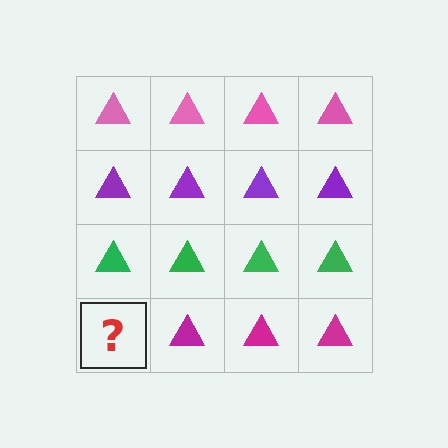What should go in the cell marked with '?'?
The missing cell should contain a magenta triangle.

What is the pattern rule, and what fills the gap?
The rule is that each row has a consistent color. The gap should be filled with a magenta triangle.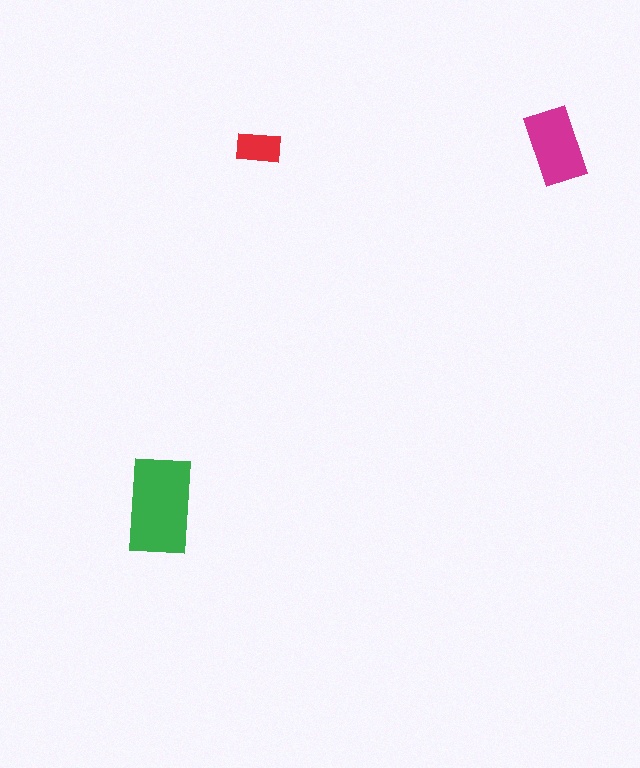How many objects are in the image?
There are 3 objects in the image.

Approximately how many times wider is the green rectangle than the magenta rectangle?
About 1.5 times wider.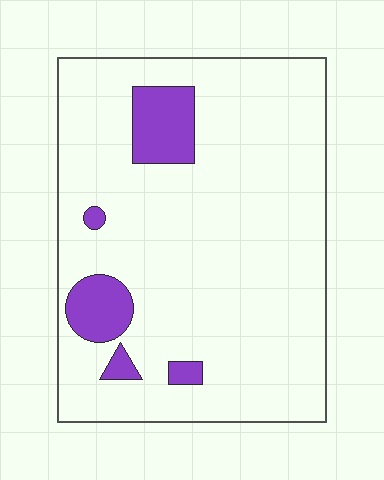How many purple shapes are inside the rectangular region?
5.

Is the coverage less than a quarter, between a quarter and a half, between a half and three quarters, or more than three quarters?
Less than a quarter.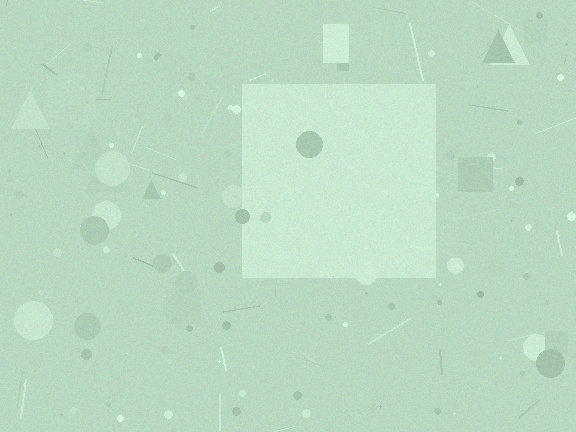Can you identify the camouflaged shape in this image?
The camouflaged shape is a square.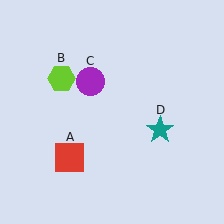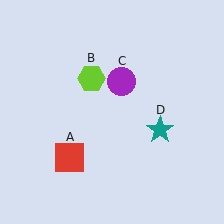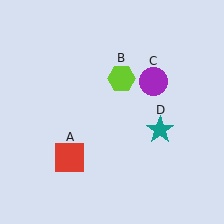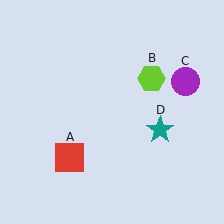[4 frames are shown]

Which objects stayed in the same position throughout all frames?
Red square (object A) and teal star (object D) remained stationary.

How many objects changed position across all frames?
2 objects changed position: lime hexagon (object B), purple circle (object C).